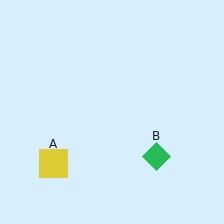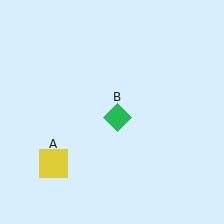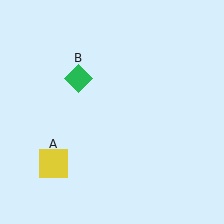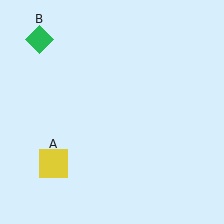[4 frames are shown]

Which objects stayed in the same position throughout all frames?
Yellow square (object A) remained stationary.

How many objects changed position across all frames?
1 object changed position: green diamond (object B).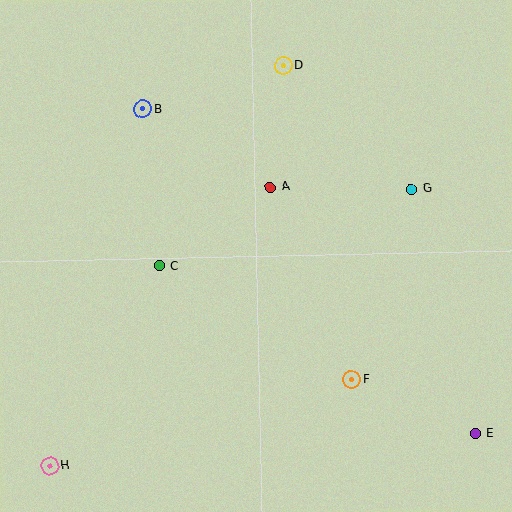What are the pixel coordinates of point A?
Point A is at (270, 187).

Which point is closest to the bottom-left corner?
Point H is closest to the bottom-left corner.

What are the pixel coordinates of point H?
Point H is at (50, 466).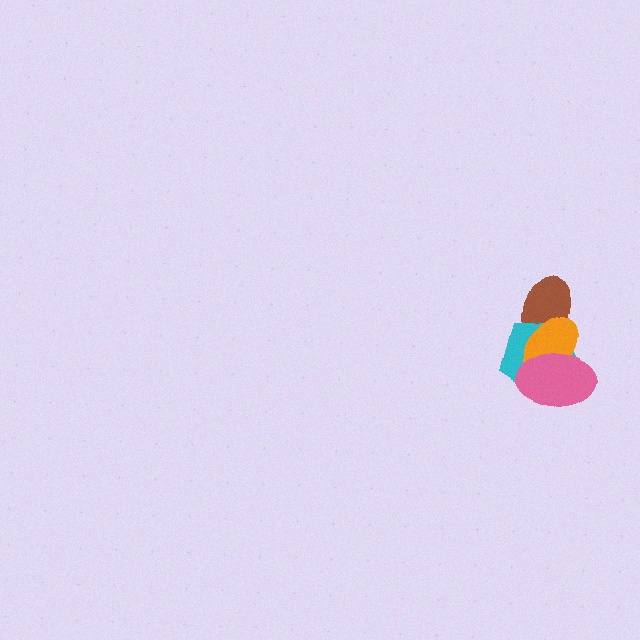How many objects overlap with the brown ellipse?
2 objects overlap with the brown ellipse.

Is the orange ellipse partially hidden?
Yes, it is partially covered by another shape.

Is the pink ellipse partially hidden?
No, no other shape covers it.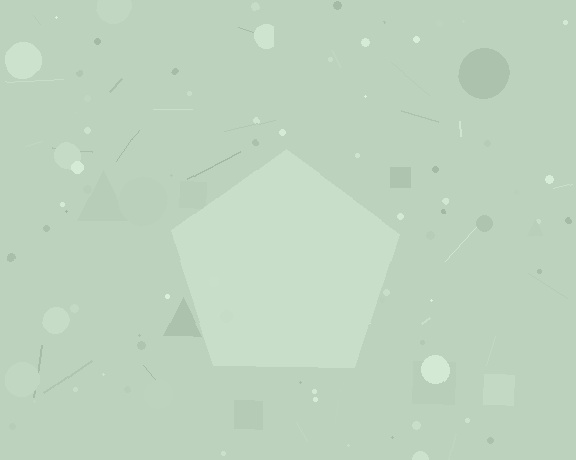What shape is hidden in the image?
A pentagon is hidden in the image.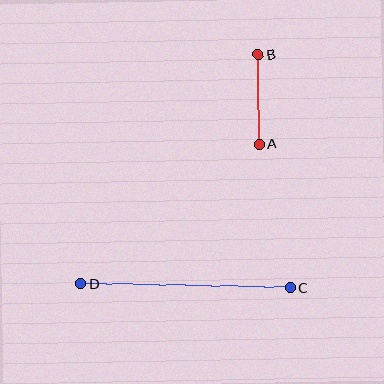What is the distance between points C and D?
The distance is approximately 209 pixels.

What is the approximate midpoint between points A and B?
The midpoint is at approximately (259, 99) pixels.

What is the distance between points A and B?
The distance is approximately 90 pixels.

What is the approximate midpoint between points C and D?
The midpoint is at approximately (185, 286) pixels.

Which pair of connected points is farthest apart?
Points C and D are farthest apart.